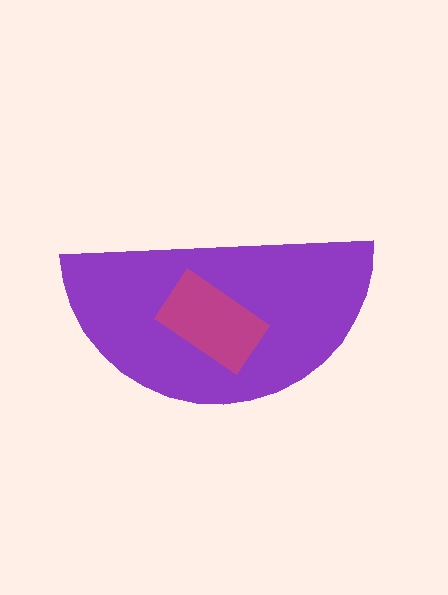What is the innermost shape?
The magenta rectangle.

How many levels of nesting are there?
2.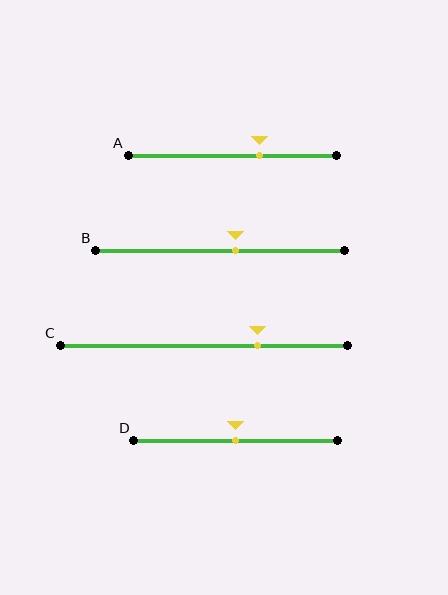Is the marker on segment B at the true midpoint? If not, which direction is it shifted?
No, the marker on segment B is shifted to the right by about 6% of the segment length.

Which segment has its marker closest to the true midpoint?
Segment D has its marker closest to the true midpoint.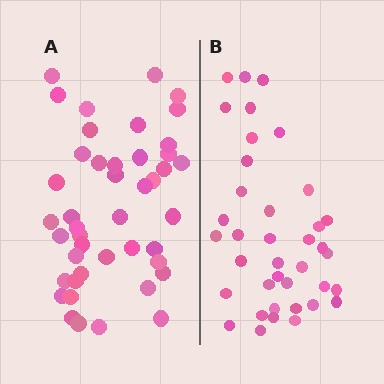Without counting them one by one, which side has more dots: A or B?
Region A (the left region) has more dots.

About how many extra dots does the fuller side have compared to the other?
Region A has about 6 more dots than region B.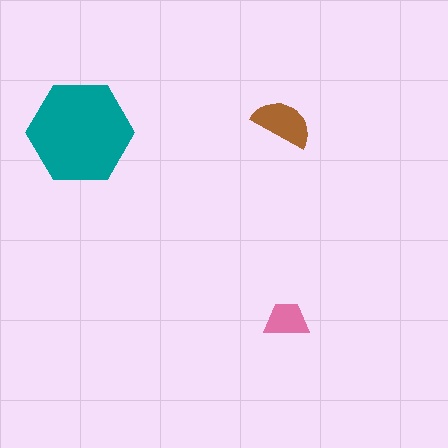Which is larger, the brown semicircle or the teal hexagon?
The teal hexagon.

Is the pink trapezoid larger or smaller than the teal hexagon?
Smaller.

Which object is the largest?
The teal hexagon.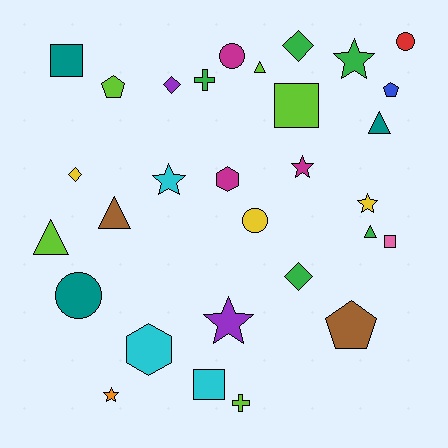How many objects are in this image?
There are 30 objects.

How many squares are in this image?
There are 4 squares.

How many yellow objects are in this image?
There are 3 yellow objects.